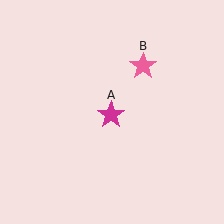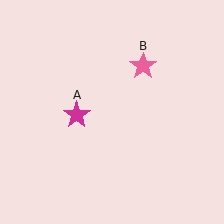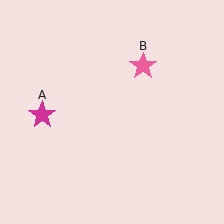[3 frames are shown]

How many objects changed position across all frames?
1 object changed position: magenta star (object A).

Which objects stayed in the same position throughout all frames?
Pink star (object B) remained stationary.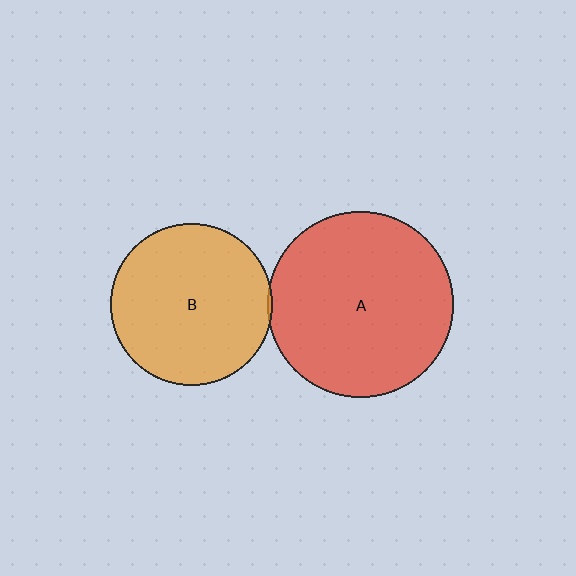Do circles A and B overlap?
Yes.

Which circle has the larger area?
Circle A (red).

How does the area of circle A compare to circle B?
Approximately 1.3 times.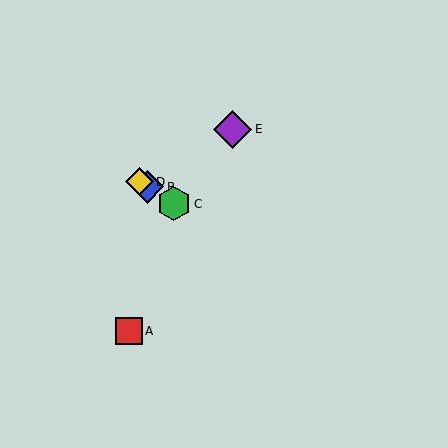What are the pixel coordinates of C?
Object C is at (174, 204).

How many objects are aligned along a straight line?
3 objects (B, C, D) are aligned along a straight line.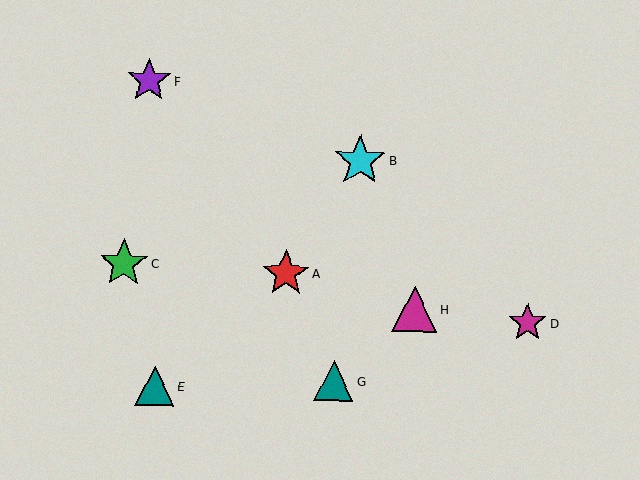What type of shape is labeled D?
Shape D is a magenta star.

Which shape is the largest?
The cyan star (labeled B) is the largest.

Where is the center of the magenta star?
The center of the magenta star is at (528, 323).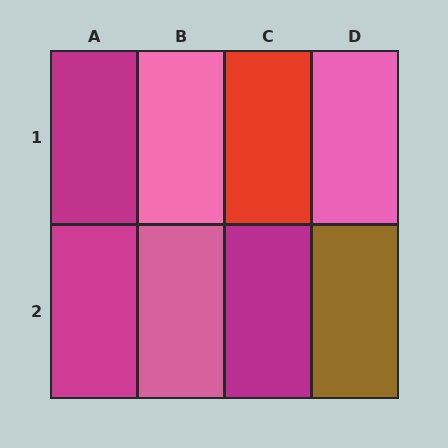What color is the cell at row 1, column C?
Red.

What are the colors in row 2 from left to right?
Magenta, pink, magenta, brown.